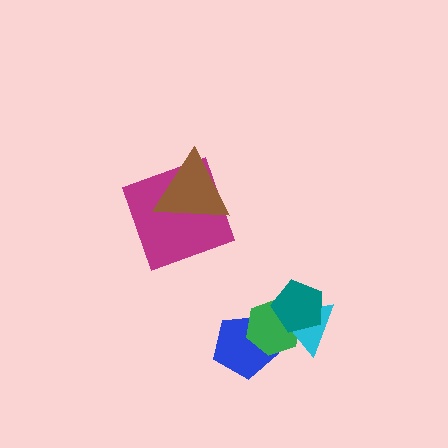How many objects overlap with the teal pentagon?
2 objects overlap with the teal pentagon.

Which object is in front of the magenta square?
The brown triangle is in front of the magenta square.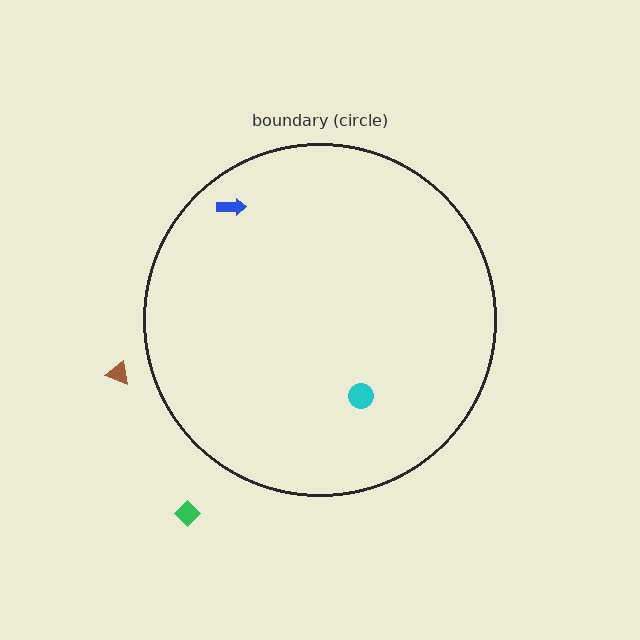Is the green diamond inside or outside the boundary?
Outside.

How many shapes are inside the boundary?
2 inside, 2 outside.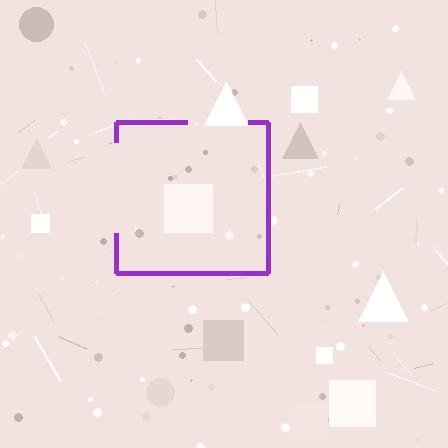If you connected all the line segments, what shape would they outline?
They would outline a square.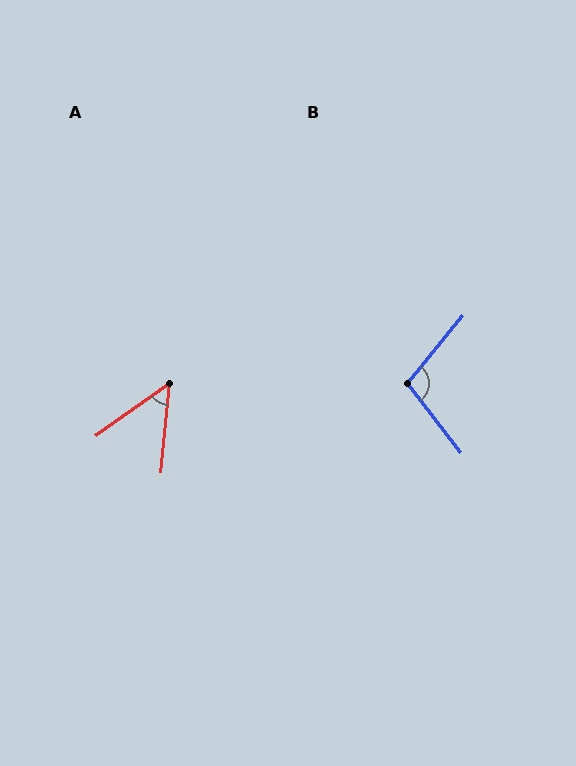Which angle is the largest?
B, at approximately 103 degrees.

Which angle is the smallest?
A, at approximately 49 degrees.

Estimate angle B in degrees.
Approximately 103 degrees.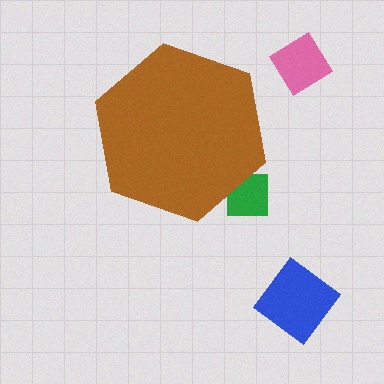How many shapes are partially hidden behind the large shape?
1 shape is partially hidden.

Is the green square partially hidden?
Yes, the green square is partially hidden behind the brown hexagon.